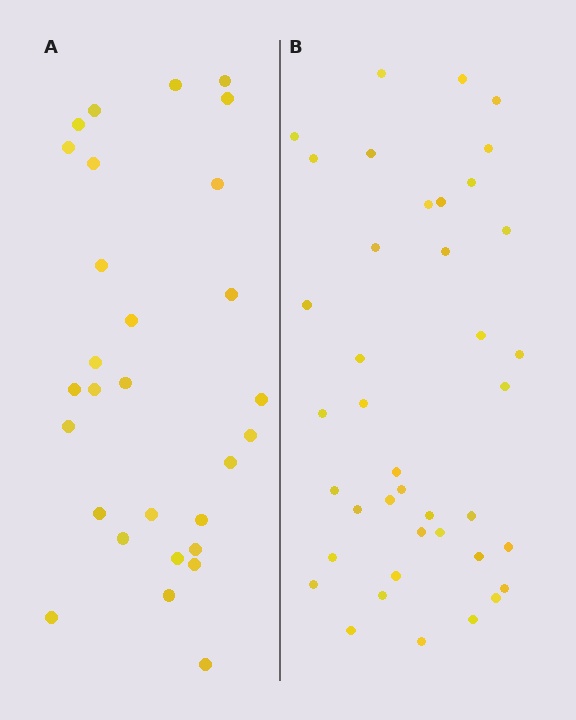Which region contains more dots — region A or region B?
Region B (the right region) has more dots.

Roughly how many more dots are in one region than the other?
Region B has roughly 12 or so more dots than region A.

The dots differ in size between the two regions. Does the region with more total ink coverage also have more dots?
No. Region A has more total ink coverage because its dots are larger, but region B actually contains more individual dots. Total area can be misleading — the number of items is what matters here.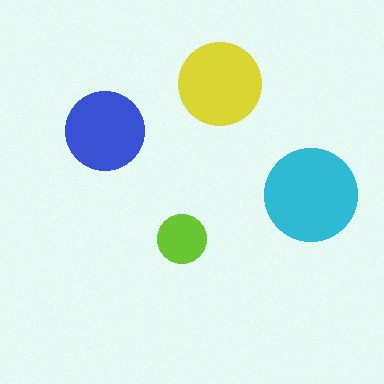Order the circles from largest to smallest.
the cyan one, the yellow one, the blue one, the lime one.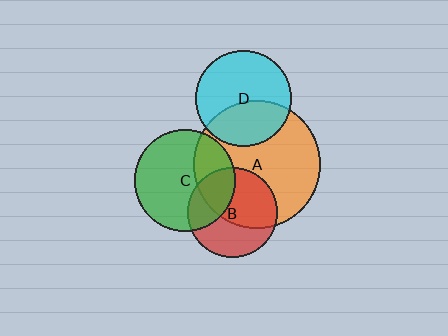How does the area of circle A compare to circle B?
Approximately 2.0 times.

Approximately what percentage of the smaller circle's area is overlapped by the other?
Approximately 30%.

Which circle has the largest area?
Circle A (orange).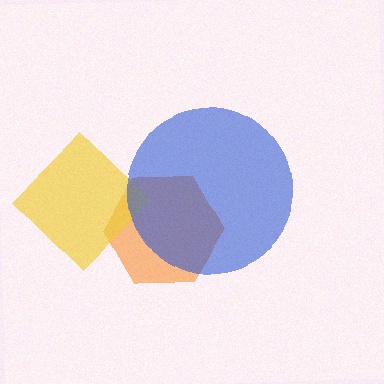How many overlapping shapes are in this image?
There are 3 overlapping shapes in the image.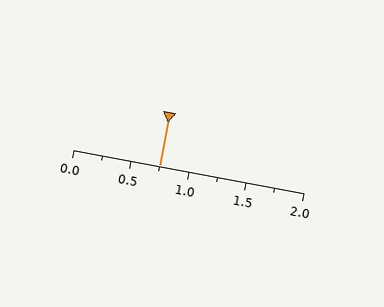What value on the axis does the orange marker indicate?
The marker indicates approximately 0.75.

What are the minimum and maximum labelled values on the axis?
The axis runs from 0.0 to 2.0.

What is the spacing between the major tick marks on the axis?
The major ticks are spaced 0.5 apart.